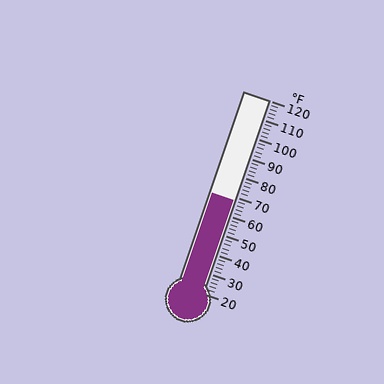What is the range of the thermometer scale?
The thermometer scale ranges from 20°F to 120°F.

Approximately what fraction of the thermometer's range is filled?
The thermometer is filled to approximately 50% of its range.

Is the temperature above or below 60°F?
The temperature is above 60°F.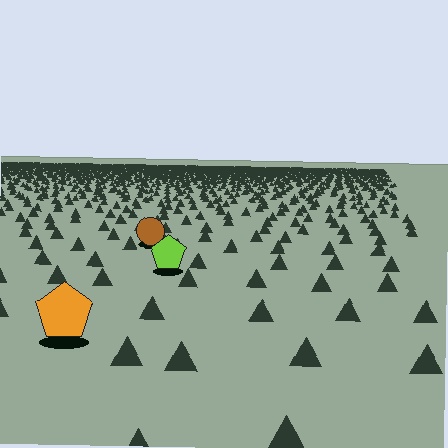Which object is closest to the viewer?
The orange pentagon is closest. The texture marks near it are larger and more spread out.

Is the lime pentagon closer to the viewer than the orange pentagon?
No. The orange pentagon is closer — you can tell from the texture gradient: the ground texture is coarser near it.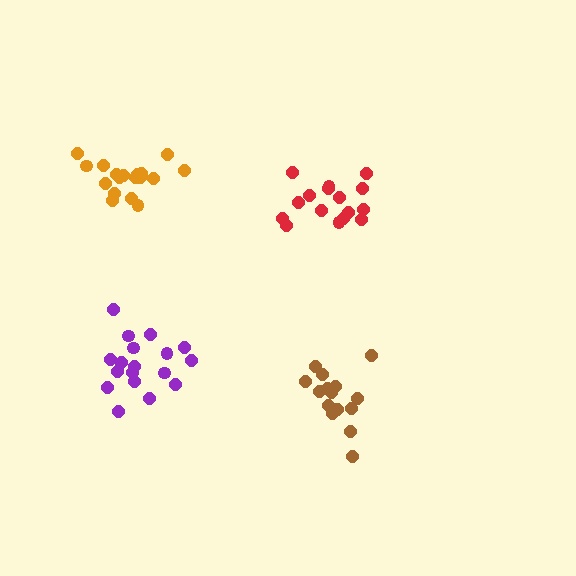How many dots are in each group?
Group 1: 16 dots, Group 2: 15 dots, Group 3: 18 dots, Group 4: 18 dots (67 total).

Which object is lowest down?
The brown cluster is bottommost.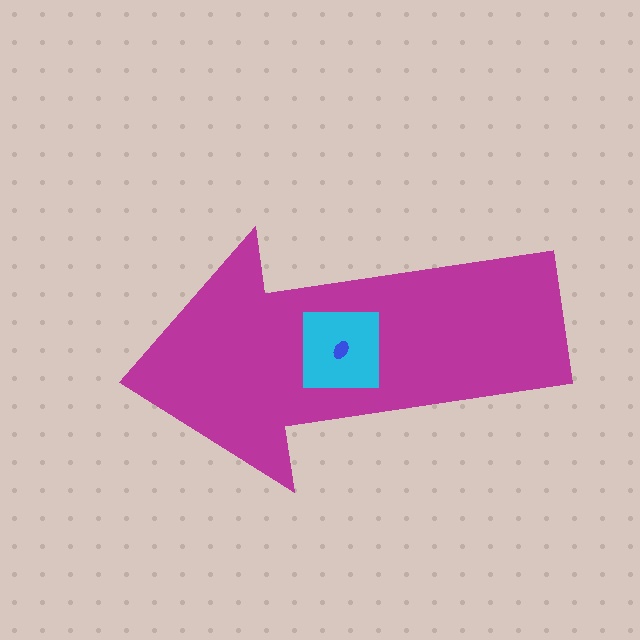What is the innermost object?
The blue ellipse.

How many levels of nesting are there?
3.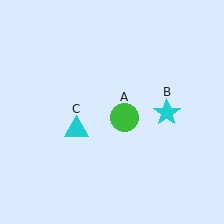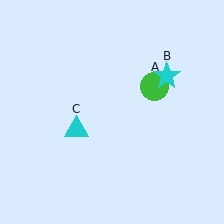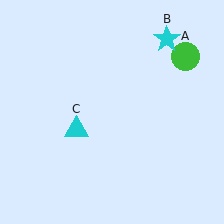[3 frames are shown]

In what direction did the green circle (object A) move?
The green circle (object A) moved up and to the right.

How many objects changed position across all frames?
2 objects changed position: green circle (object A), cyan star (object B).